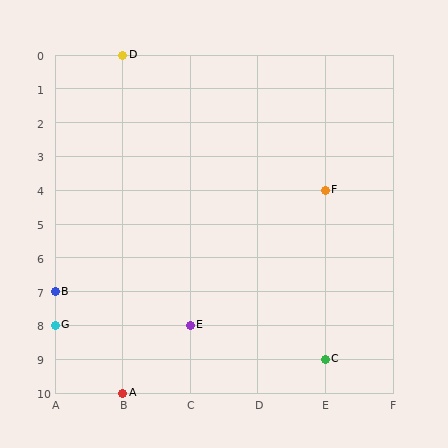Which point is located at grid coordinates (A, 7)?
Point B is at (A, 7).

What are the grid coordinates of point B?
Point B is at grid coordinates (A, 7).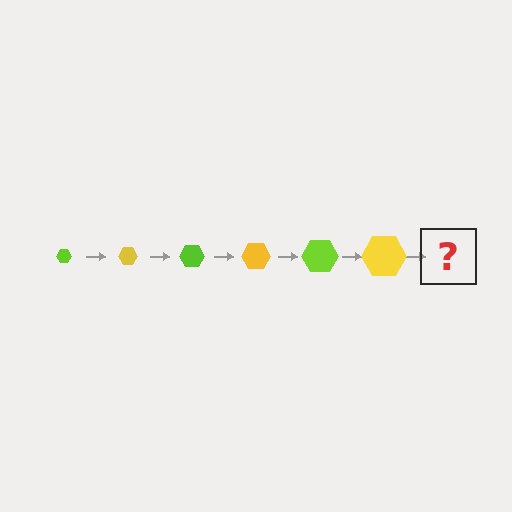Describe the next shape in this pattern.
It should be a lime hexagon, larger than the previous one.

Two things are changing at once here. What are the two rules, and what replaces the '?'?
The two rules are that the hexagon grows larger each step and the color cycles through lime and yellow. The '?' should be a lime hexagon, larger than the previous one.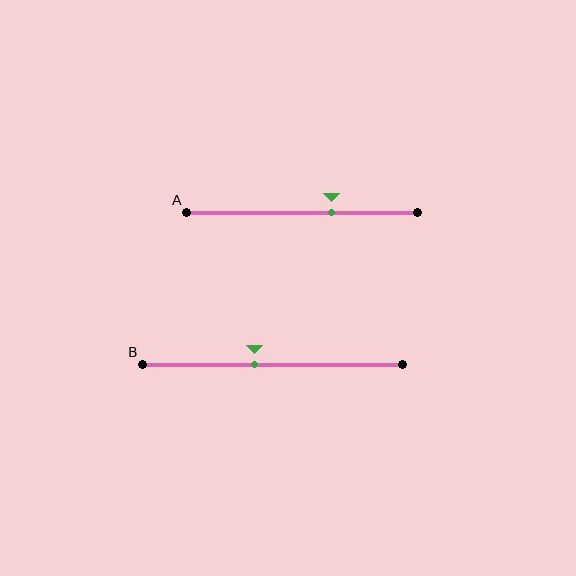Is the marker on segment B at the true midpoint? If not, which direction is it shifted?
No, the marker on segment B is shifted to the left by about 7% of the segment length.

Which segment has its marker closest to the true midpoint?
Segment B has its marker closest to the true midpoint.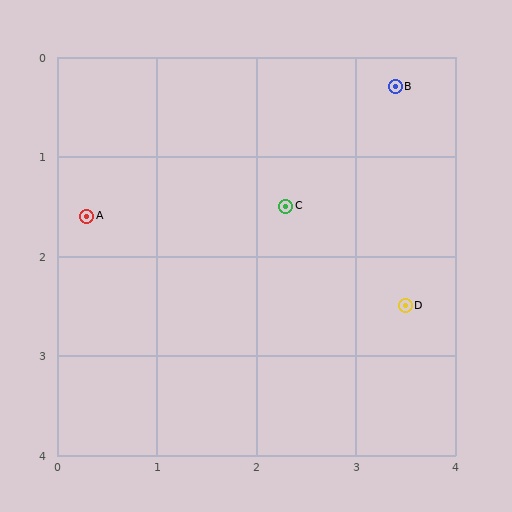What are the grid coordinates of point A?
Point A is at approximately (0.3, 1.6).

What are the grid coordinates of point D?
Point D is at approximately (3.5, 2.5).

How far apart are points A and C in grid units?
Points A and C are about 2.0 grid units apart.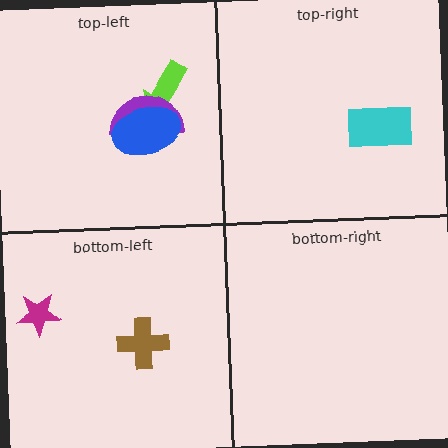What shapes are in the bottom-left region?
The magenta star, the brown cross.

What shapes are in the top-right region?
The cyan rectangle.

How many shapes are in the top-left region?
3.